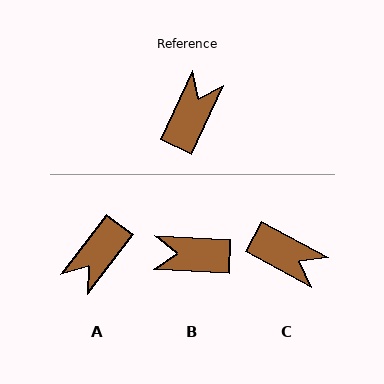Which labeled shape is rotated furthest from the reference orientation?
A, about 168 degrees away.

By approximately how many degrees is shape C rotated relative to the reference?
Approximately 93 degrees clockwise.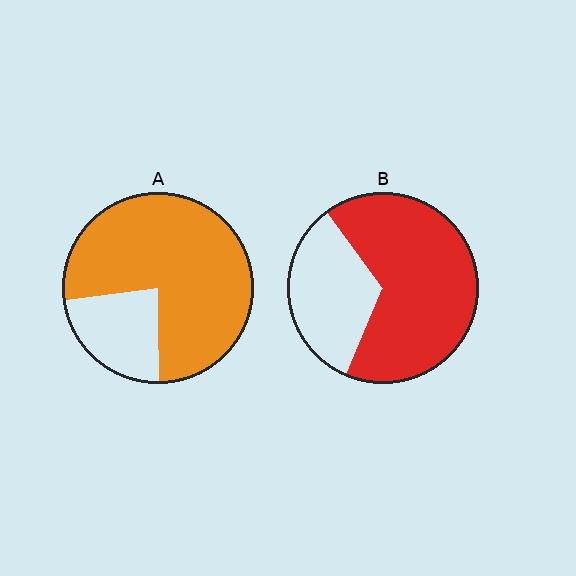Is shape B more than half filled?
Yes.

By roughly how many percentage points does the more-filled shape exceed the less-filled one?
By roughly 10 percentage points (A over B).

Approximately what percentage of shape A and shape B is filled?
A is approximately 75% and B is approximately 65%.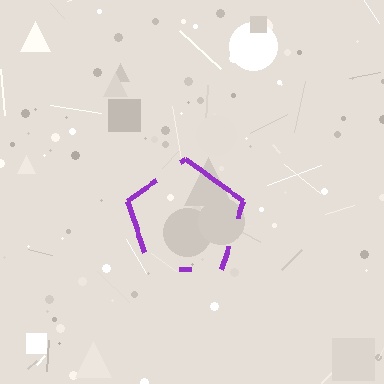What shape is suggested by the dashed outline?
The dashed outline suggests a pentagon.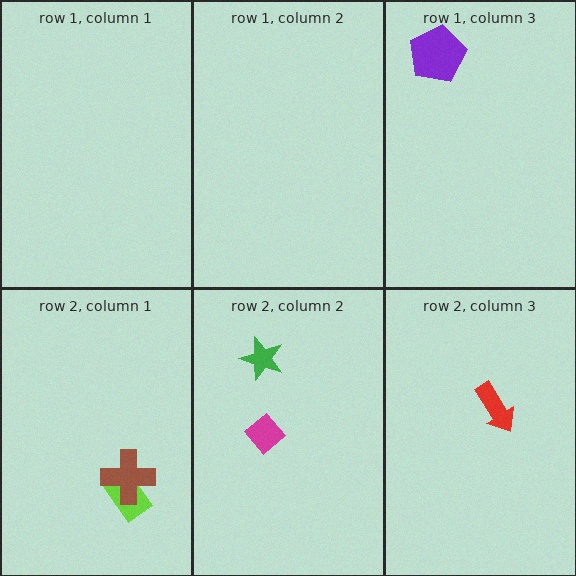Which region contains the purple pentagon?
The row 1, column 3 region.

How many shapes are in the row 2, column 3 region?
1.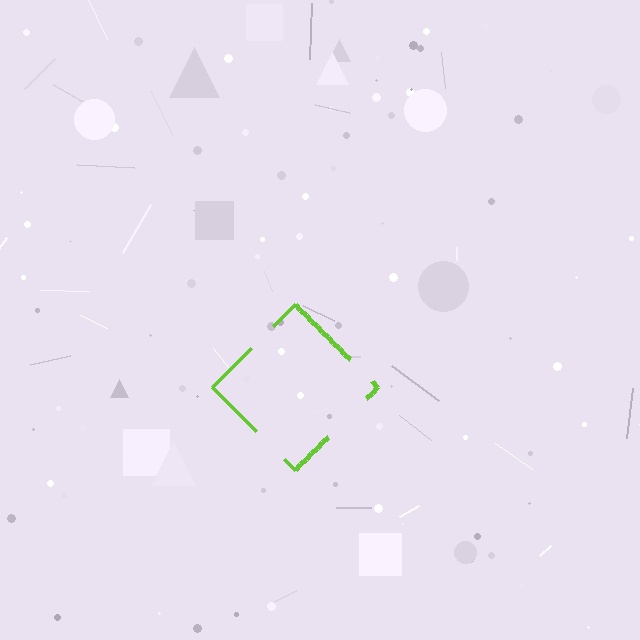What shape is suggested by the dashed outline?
The dashed outline suggests a diamond.